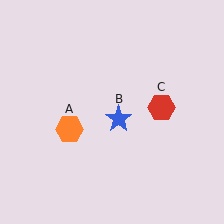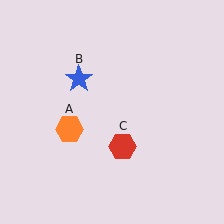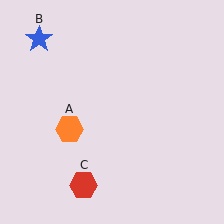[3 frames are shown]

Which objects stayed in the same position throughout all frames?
Orange hexagon (object A) remained stationary.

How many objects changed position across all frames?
2 objects changed position: blue star (object B), red hexagon (object C).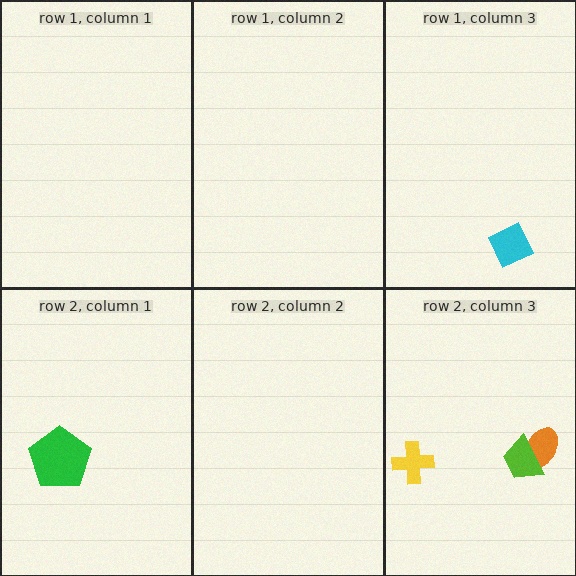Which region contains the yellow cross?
The row 2, column 3 region.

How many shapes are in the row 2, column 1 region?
1.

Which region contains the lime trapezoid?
The row 2, column 3 region.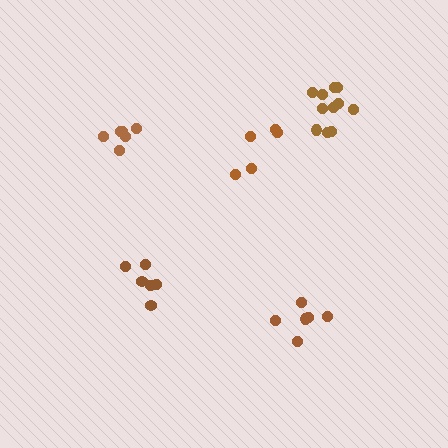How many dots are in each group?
Group 1: 6 dots, Group 2: 6 dots, Group 3: 11 dots, Group 4: 6 dots, Group 5: 5 dots (34 total).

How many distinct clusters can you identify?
There are 5 distinct clusters.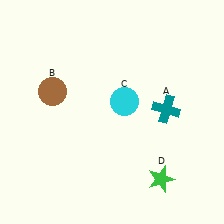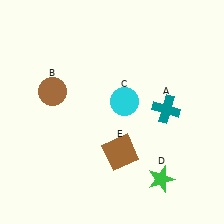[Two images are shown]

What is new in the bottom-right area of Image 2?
A brown square (E) was added in the bottom-right area of Image 2.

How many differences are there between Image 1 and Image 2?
There is 1 difference between the two images.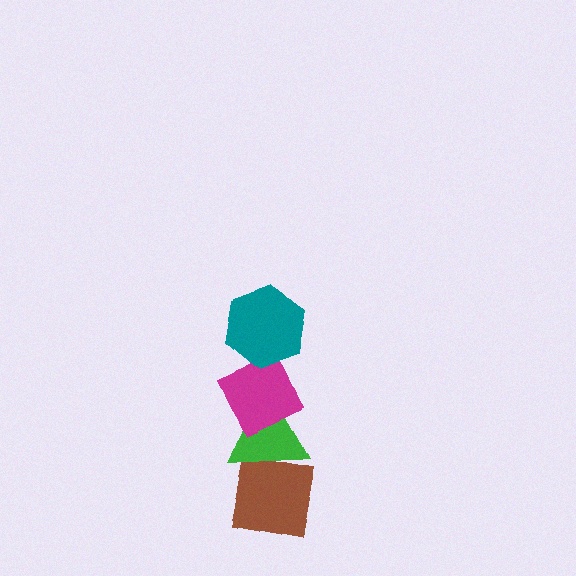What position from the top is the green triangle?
The green triangle is 3rd from the top.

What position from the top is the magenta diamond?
The magenta diamond is 2nd from the top.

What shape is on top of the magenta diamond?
The teal hexagon is on top of the magenta diamond.